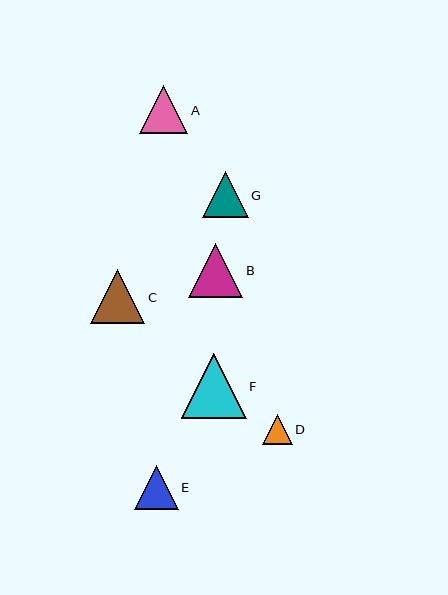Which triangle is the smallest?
Triangle D is the smallest with a size of approximately 30 pixels.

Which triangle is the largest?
Triangle F is the largest with a size of approximately 65 pixels.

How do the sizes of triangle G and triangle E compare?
Triangle G and triangle E are approximately the same size.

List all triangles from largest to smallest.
From largest to smallest: F, C, B, A, G, E, D.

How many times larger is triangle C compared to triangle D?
Triangle C is approximately 1.8 times the size of triangle D.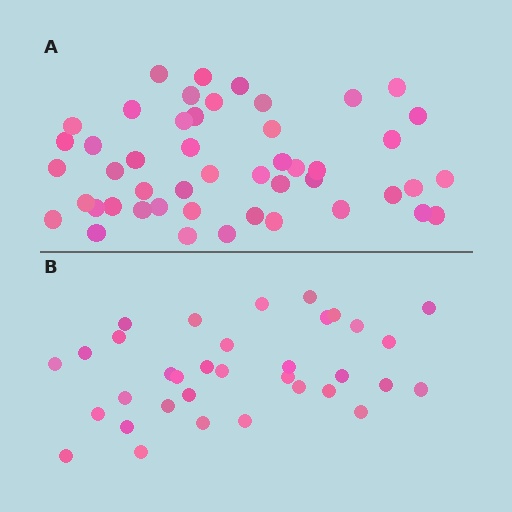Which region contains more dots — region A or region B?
Region A (the top region) has more dots.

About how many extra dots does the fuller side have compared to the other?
Region A has approximately 15 more dots than region B.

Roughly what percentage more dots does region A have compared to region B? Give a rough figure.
About 40% more.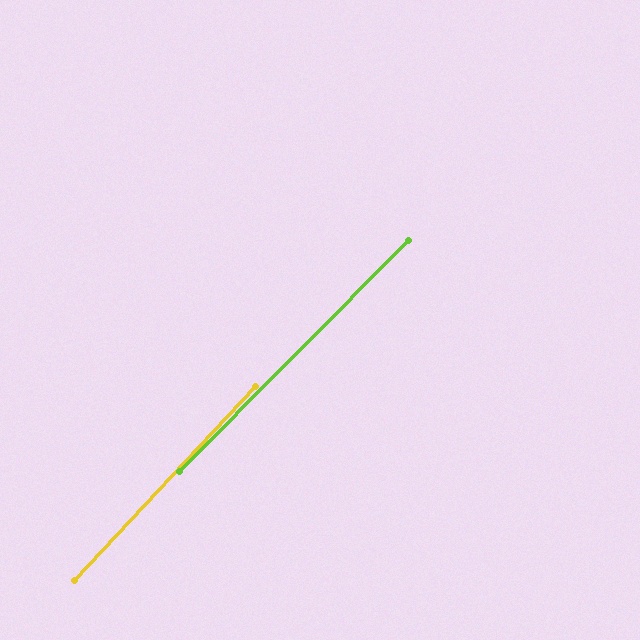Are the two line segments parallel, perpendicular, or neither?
Parallel — their directions differ by only 1.7°.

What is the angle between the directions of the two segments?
Approximately 2 degrees.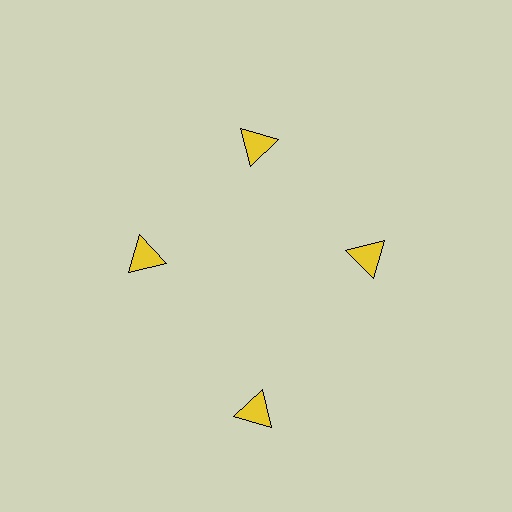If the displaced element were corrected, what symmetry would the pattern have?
It would have 4-fold rotational symmetry — the pattern would map onto itself every 90 degrees.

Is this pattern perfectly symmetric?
No. The 4 yellow triangles are arranged in a ring, but one element near the 6 o'clock position is pushed outward from the center, breaking the 4-fold rotational symmetry.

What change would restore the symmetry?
The symmetry would be restored by moving it inward, back onto the ring so that all 4 triangles sit at equal angles and equal distance from the center.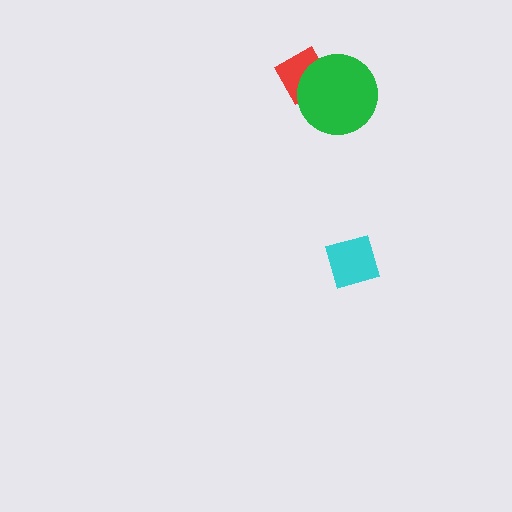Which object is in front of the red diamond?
The green circle is in front of the red diamond.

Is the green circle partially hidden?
No, no other shape covers it.